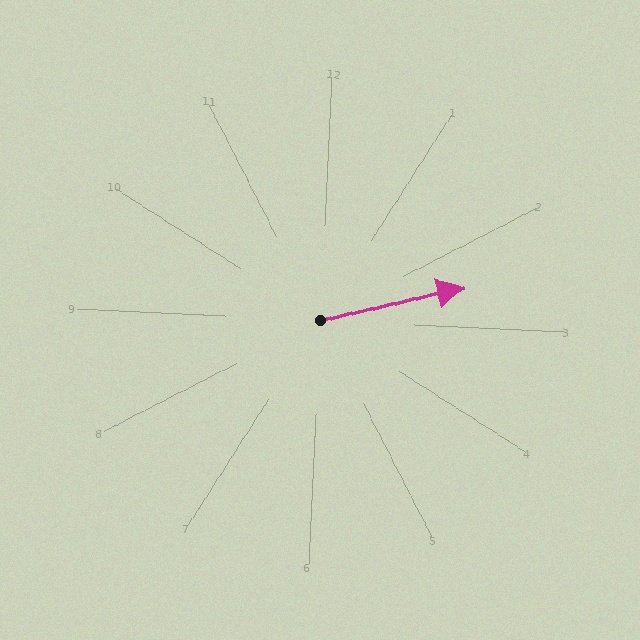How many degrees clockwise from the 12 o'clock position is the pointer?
Approximately 74 degrees.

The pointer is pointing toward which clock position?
Roughly 2 o'clock.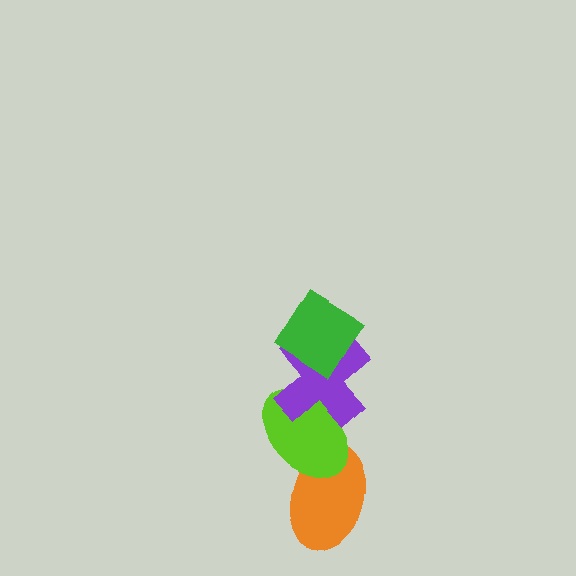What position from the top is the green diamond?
The green diamond is 1st from the top.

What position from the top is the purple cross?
The purple cross is 2nd from the top.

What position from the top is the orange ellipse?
The orange ellipse is 4th from the top.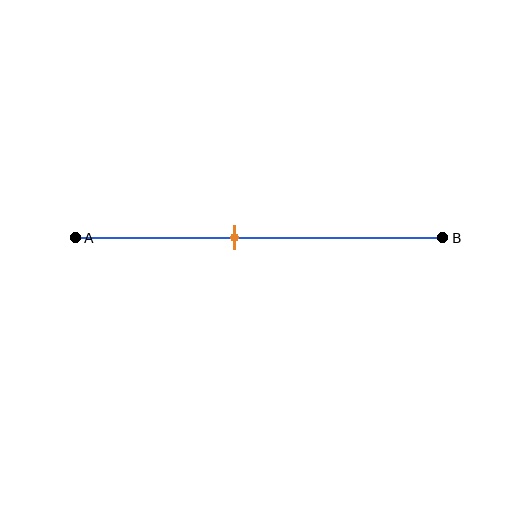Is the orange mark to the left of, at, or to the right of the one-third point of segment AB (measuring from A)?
The orange mark is to the right of the one-third point of segment AB.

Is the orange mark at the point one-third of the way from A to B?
No, the mark is at about 45% from A, not at the 33% one-third point.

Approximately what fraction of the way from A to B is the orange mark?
The orange mark is approximately 45% of the way from A to B.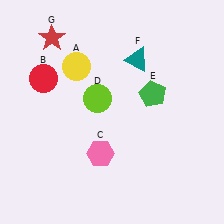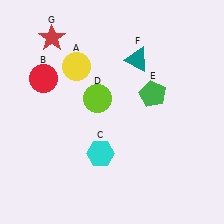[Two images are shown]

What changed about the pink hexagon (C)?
In Image 1, C is pink. In Image 2, it changed to cyan.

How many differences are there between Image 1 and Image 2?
There is 1 difference between the two images.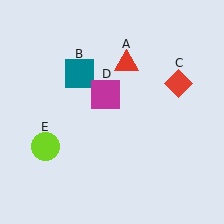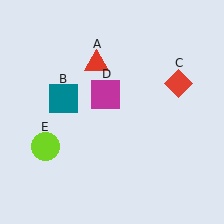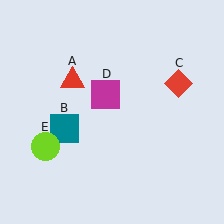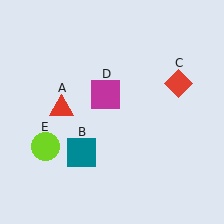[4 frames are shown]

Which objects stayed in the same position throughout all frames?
Red diamond (object C) and magenta square (object D) and lime circle (object E) remained stationary.